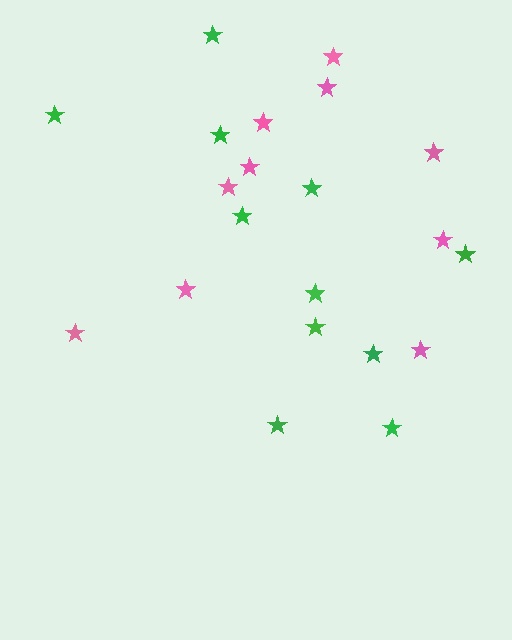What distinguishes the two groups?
There are 2 groups: one group of pink stars (10) and one group of green stars (11).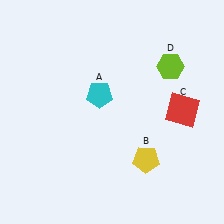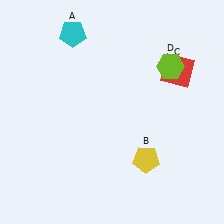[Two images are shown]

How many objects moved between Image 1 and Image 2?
2 objects moved between the two images.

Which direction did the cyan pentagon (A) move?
The cyan pentagon (A) moved up.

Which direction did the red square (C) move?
The red square (C) moved up.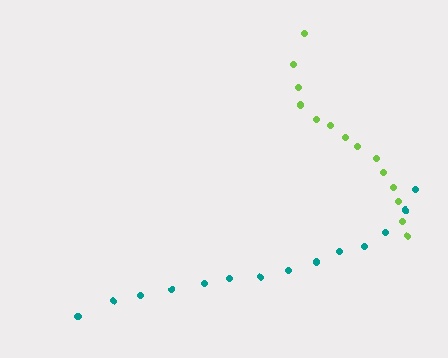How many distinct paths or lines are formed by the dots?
There are 2 distinct paths.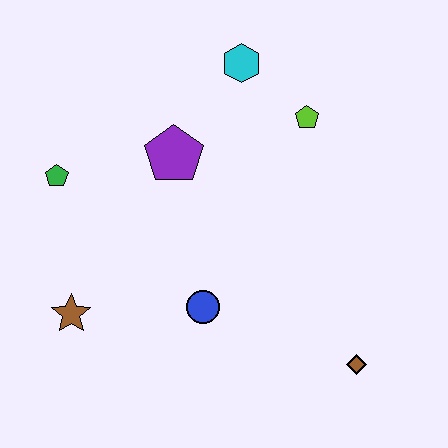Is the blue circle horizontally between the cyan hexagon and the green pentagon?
Yes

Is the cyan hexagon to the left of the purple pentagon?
No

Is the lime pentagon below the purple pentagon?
No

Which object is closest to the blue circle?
The brown star is closest to the blue circle.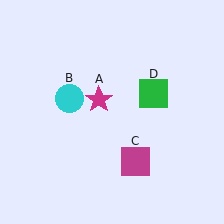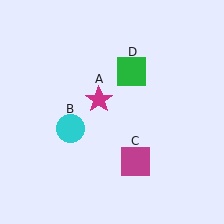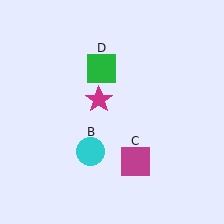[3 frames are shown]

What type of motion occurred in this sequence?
The cyan circle (object B), green square (object D) rotated counterclockwise around the center of the scene.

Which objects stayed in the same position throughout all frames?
Magenta star (object A) and magenta square (object C) remained stationary.